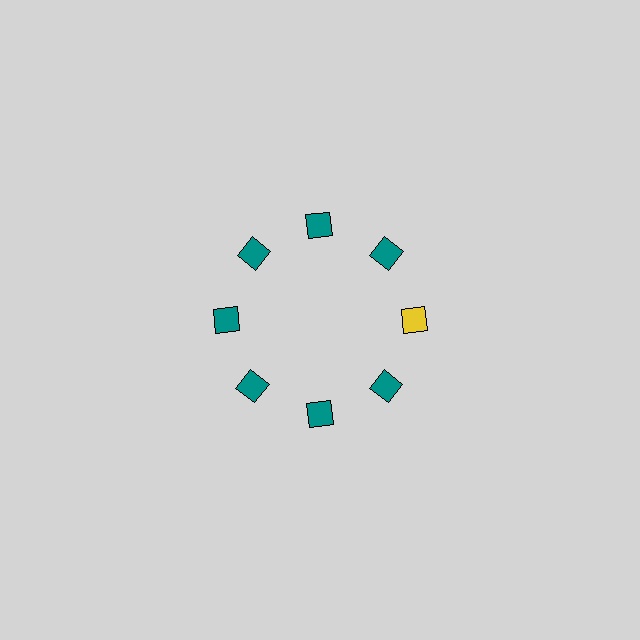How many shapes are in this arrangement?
There are 8 shapes arranged in a ring pattern.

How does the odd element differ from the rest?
It has a different color: yellow instead of teal.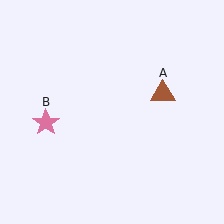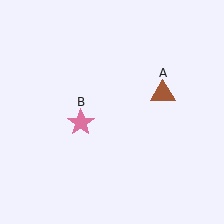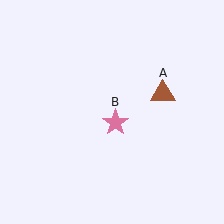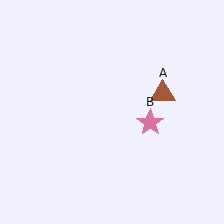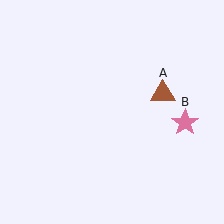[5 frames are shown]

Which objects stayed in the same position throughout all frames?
Brown triangle (object A) remained stationary.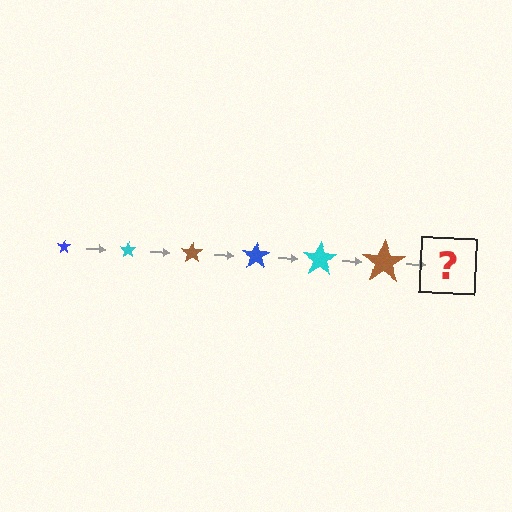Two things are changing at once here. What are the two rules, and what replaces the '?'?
The two rules are that the star grows larger each step and the color cycles through blue, cyan, and brown. The '?' should be a blue star, larger than the previous one.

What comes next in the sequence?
The next element should be a blue star, larger than the previous one.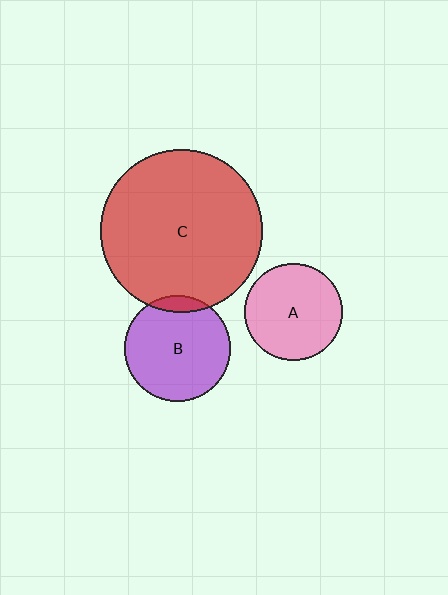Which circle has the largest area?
Circle C (red).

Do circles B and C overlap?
Yes.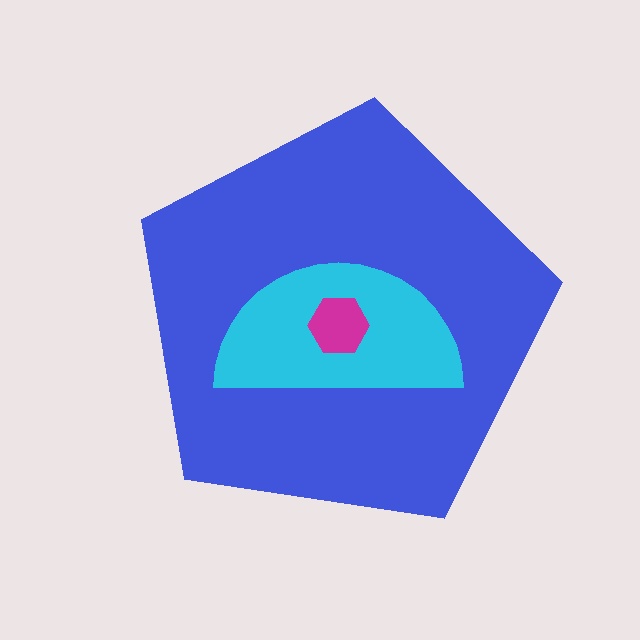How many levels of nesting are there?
3.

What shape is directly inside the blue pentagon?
The cyan semicircle.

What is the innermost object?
The magenta hexagon.